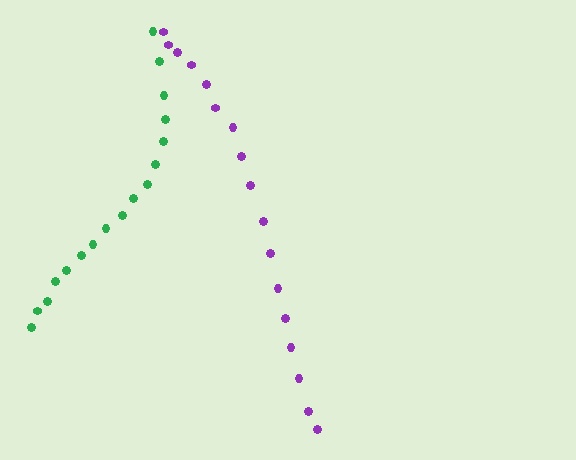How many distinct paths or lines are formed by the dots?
There are 2 distinct paths.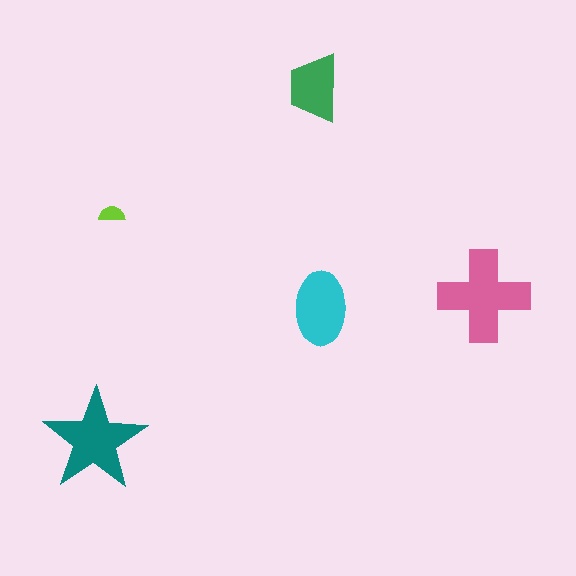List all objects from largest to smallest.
The pink cross, the teal star, the cyan ellipse, the green trapezoid, the lime semicircle.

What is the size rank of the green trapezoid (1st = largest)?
4th.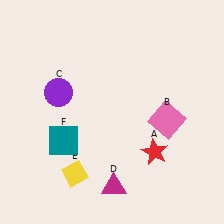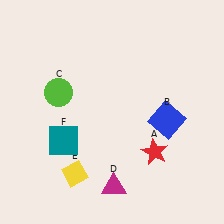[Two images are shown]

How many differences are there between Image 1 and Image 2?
There are 2 differences between the two images.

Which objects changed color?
B changed from pink to blue. C changed from purple to lime.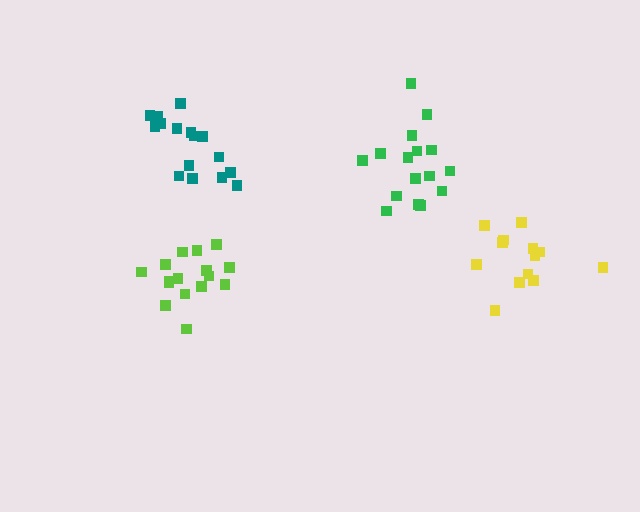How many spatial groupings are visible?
There are 4 spatial groupings.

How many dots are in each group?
Group 1: 16 dots, Group 2: 13 dots, Group 3: 16 dots, Group 4: 16 dots (61 total).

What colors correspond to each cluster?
The clusters are colored: teal, yellow, green, lime.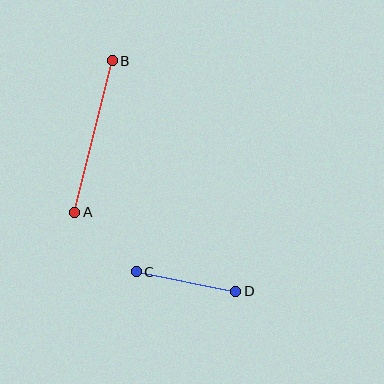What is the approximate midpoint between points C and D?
The midpoint is at approximately (186, 281) pixels.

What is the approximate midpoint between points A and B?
The midpoint is at approximately (94, 137) pixels.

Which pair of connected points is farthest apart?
Points A and B are farthest apart.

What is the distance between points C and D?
The distance is approximately 101 pixels.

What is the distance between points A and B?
The distance is approximately 156 pixels.